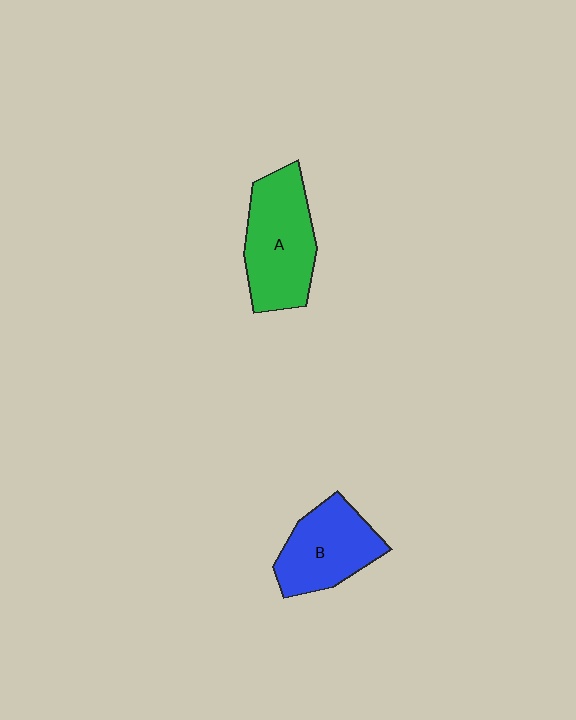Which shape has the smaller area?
Shape B (blue).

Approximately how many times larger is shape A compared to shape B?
Approximately 1.2 times.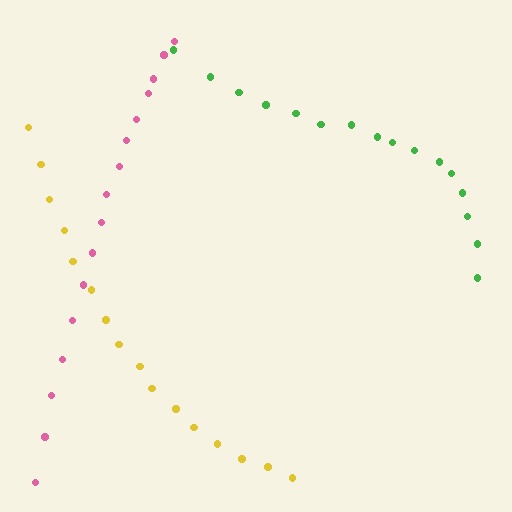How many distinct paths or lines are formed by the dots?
There are 3 distinct paths.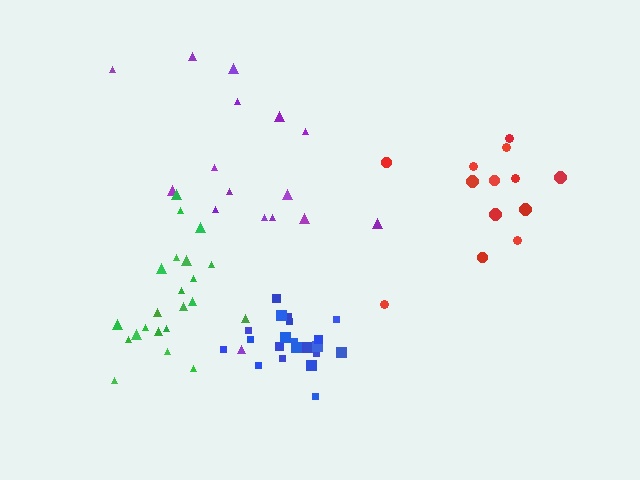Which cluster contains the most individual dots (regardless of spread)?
Blue (23).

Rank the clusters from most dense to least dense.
blue, green, red, purple.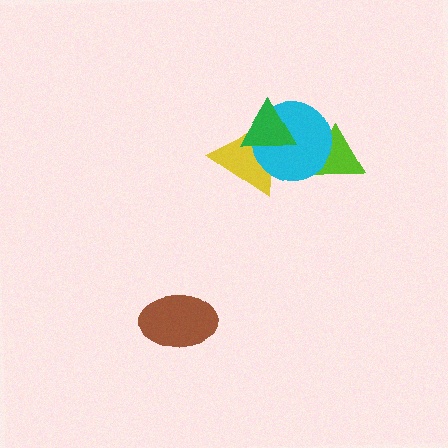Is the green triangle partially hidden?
No, no other shape covers it.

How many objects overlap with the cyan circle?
3 objects overlap with the cyan circle.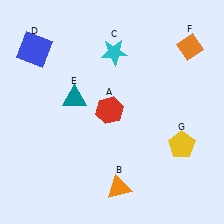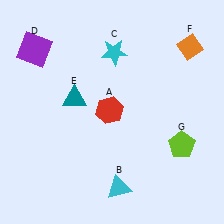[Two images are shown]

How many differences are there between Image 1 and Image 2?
There are 3 differences between the two images.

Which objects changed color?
B changed from orange to cyan. D changed from blue to purple. G changed from yellow to lime.